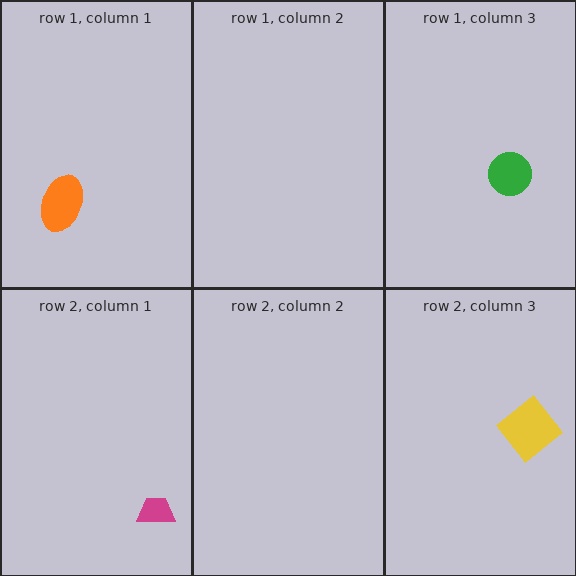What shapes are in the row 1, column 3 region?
The green circle.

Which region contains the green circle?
The row 1, column 3 region.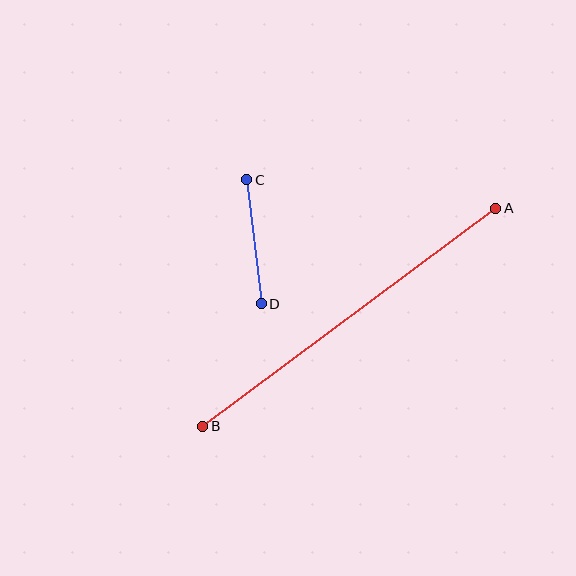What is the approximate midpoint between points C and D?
The midpoint is at approximately (254, 242) pixels.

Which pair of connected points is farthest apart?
Points A and B are farthest apart.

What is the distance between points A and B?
The distance is approximately 365 pixels.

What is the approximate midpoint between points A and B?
The midpoint is at approximately (349, 317) pixels.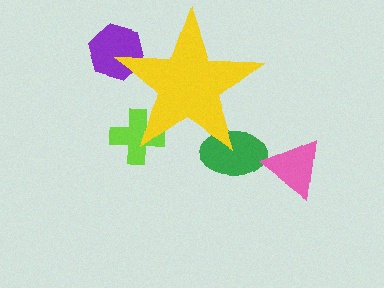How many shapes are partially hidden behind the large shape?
3 shapes are partially hidden.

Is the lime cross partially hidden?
Yes, the lime cross is partially hidden behind the yellow star.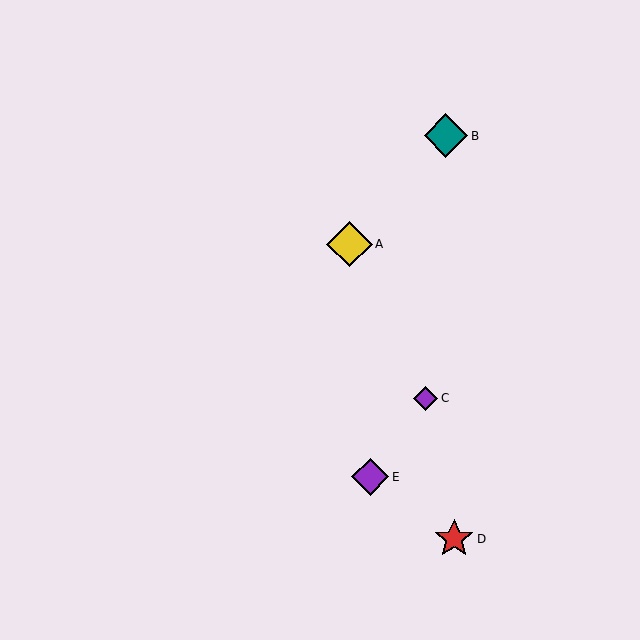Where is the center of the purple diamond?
The center of the purple diamond is at (370, 477).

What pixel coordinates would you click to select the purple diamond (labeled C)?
Click at (425, 398) to select the purple diamond C.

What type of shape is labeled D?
Shape D is a red star.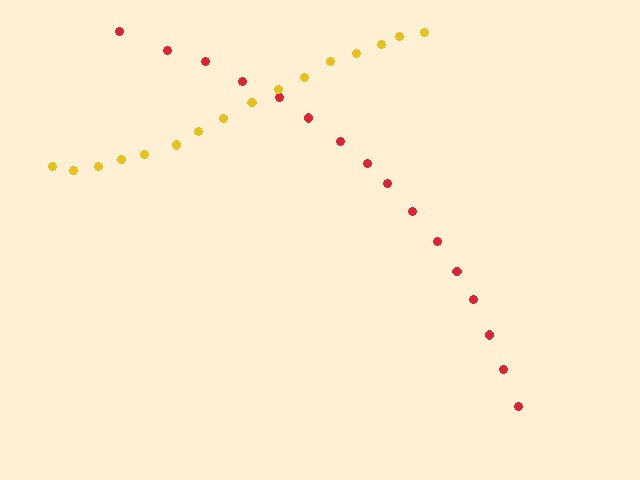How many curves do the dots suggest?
There are 2 distinct paths.